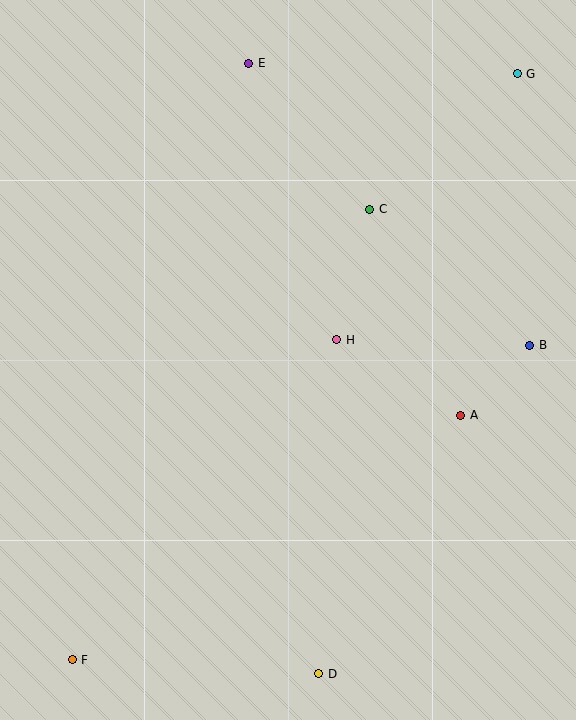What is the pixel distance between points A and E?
The distance between A and E is 411 pixels.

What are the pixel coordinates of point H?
Point H is at (337, 340).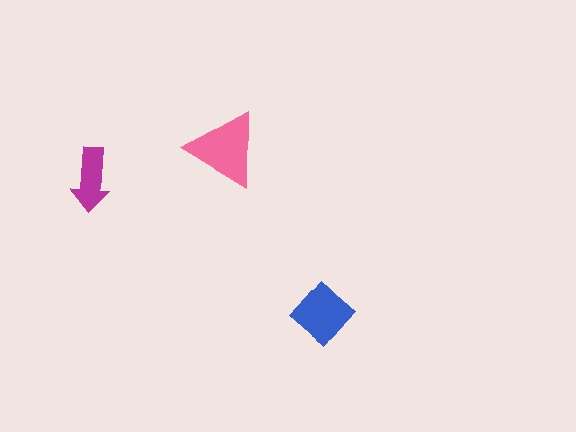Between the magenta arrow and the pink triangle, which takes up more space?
The pink triangle.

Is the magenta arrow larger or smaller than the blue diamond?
Smaller.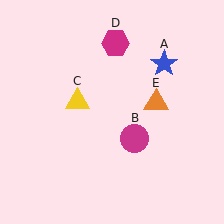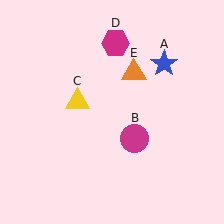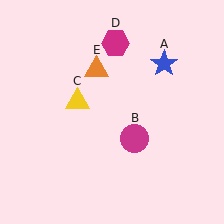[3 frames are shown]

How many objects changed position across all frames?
1 object changed position: orange triangle (object E).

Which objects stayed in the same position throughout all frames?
Blue star (object A) and magenta circle (object B) and yellow triangle (object C) and magenta hexagon (object D) remained stationary.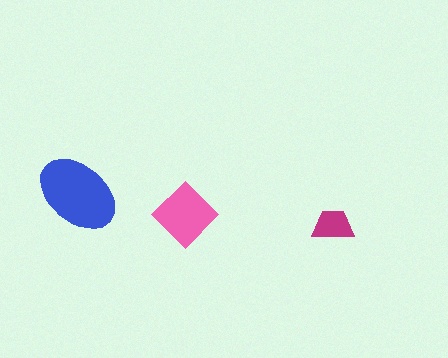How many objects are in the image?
There are 3 objects in the image.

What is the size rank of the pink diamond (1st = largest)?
2nd.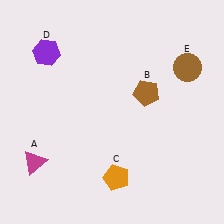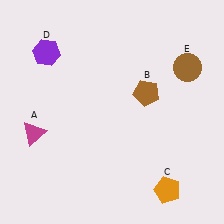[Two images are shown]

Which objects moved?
The objects that moved are: the magenta triangle (A), the orange pentagon (C).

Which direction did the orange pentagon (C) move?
The orange pentagon (C) moved right.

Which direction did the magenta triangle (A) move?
The magenta triangle (A) moved up.